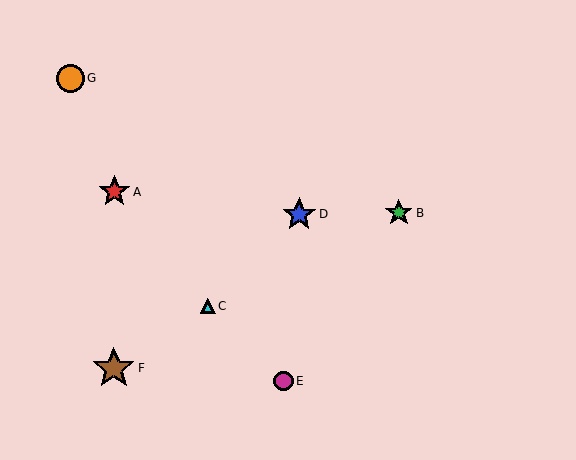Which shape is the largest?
The brown star (labeled F) is the largest.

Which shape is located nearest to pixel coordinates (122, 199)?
The red star (labeled A) at (114, 192) is nearest to that location.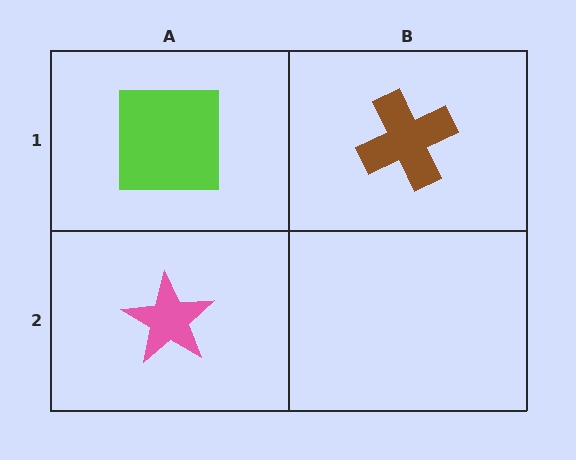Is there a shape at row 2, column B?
No, that cell is empty.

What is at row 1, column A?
A lime square.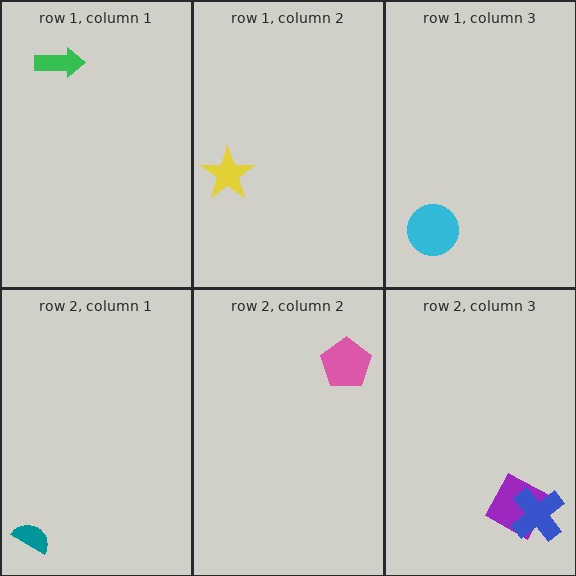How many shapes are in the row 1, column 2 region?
1.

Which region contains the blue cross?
The row 2, column 3 region.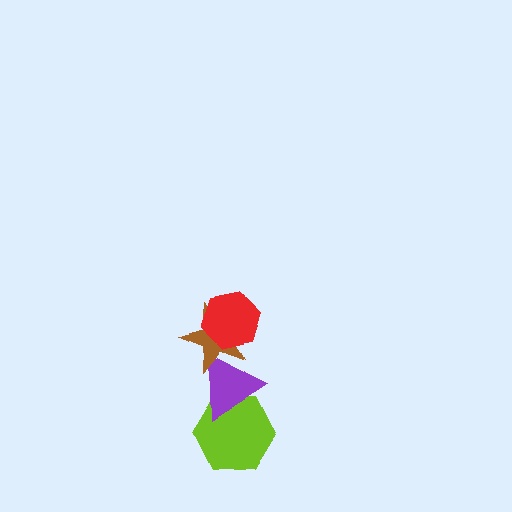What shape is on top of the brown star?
The red hexagon is on top of the brown star.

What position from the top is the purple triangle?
The purple triangle is 3rd from the top.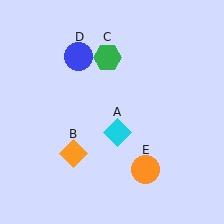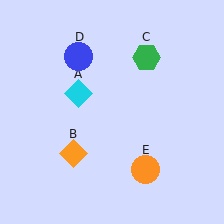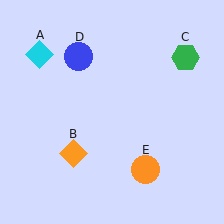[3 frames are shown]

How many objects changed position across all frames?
2 objects changed position: cyan diamond (object A), green hexagon (object C).